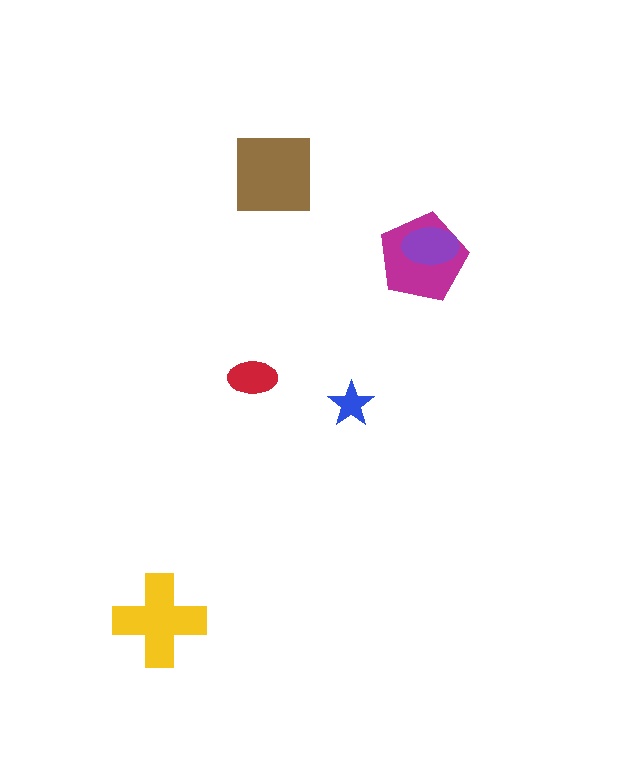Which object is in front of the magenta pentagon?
The purple ellipse is in front of the magenta pentagon.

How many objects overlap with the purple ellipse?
1 object overlaps with the purple ellipse.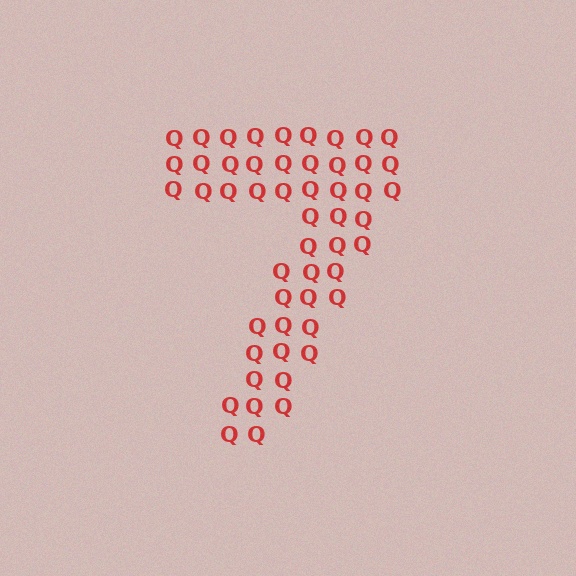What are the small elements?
The small elements are letter Q's.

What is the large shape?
The large shape is the digit 7.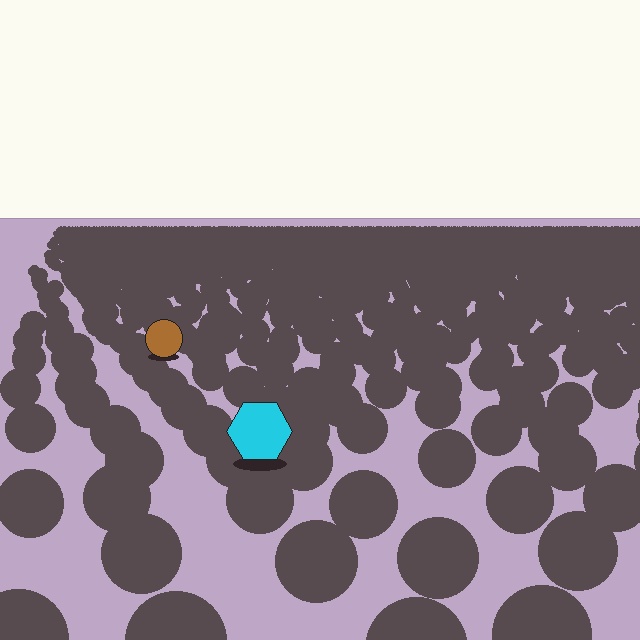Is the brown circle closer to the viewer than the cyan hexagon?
No. The cyan hexagon is closer — you can tell from the texture gradient: the ground texture is coarser near it.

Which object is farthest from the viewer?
The brown circle is farthest from the viewer. It appears smaller and the ground texture around it is denser.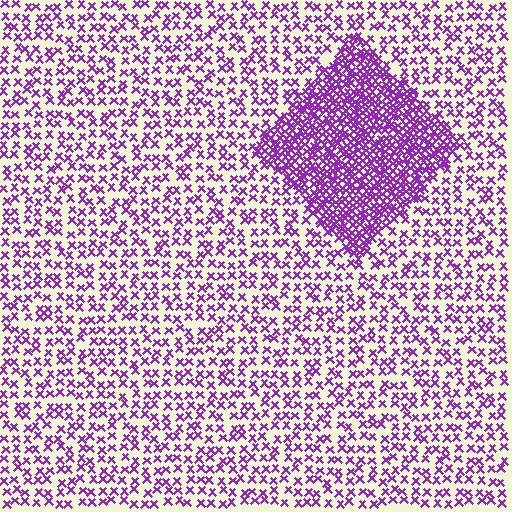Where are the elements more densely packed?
The elements are more densely packed inside the diamond boundary.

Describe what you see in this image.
The image contains small purple elements arranged at two different densities. A diamond-shaped region is visible where the elements are more densely packed than the surrounding area.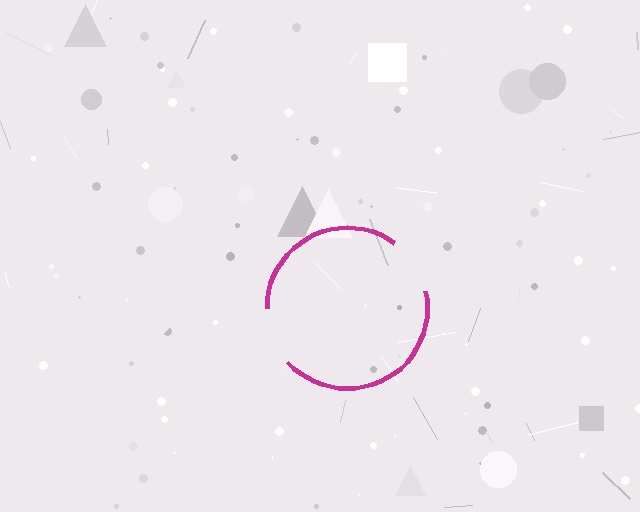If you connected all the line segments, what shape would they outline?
They would outline a circle.